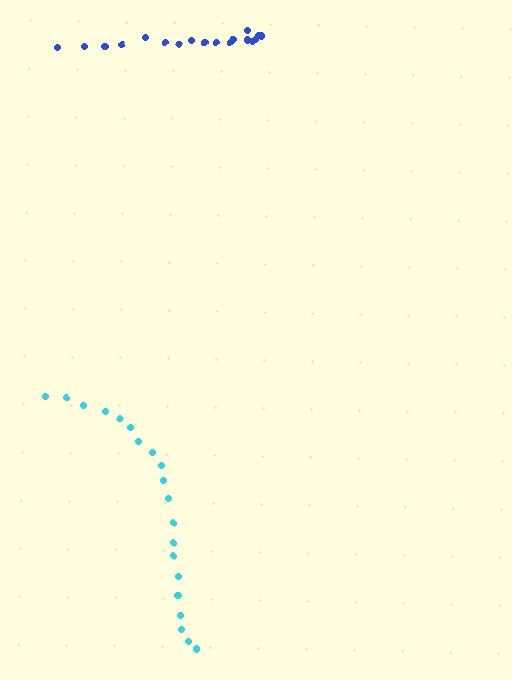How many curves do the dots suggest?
There are 2 distinct paths.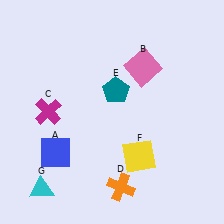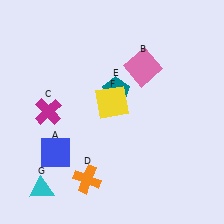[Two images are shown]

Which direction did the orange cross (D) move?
The orange cross (D) moved left.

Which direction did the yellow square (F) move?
The yellow square (F) moved up.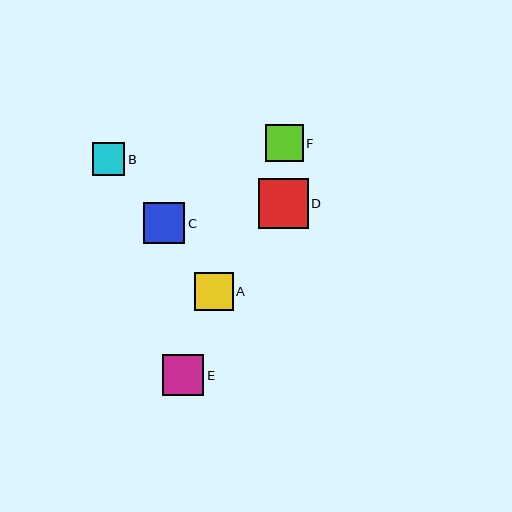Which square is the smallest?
Square B is the smallest with a size of approximately 33 pixels.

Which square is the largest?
Square D is the largest with a size of approximately 49 pixels.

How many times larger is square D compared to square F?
Square D is approximately 1.3 times the size of square F.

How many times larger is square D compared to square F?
Square D is approximately 1.3 times the size of square F.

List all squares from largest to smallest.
From largest to smallest: D, E, C, A, F, B.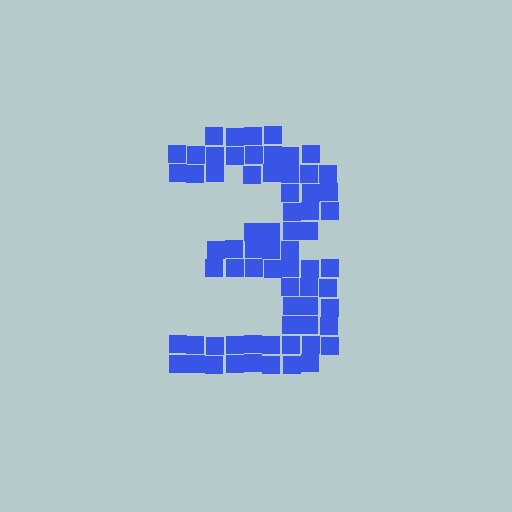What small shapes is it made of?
It is made of small squares.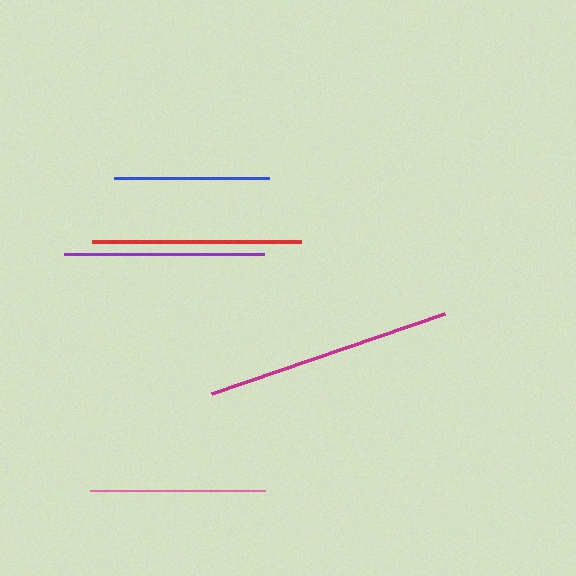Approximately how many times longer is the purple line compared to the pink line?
The purple line is approximately 1.1 times the length of the pink line.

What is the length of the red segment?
The red segment is approximately 209 pixels long.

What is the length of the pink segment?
The pink segment is approximately 176 pixels long.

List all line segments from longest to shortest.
From longest to shortest: magenta, red, purple, pink, blue.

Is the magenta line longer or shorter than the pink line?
The magenta line is longer than the pink line.